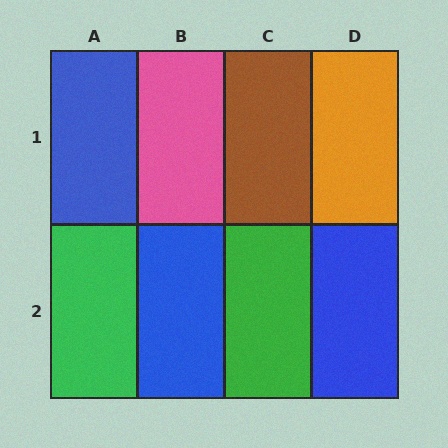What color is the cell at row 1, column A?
Blue.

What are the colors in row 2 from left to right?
Green, blue, green, blue.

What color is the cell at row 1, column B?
Pink.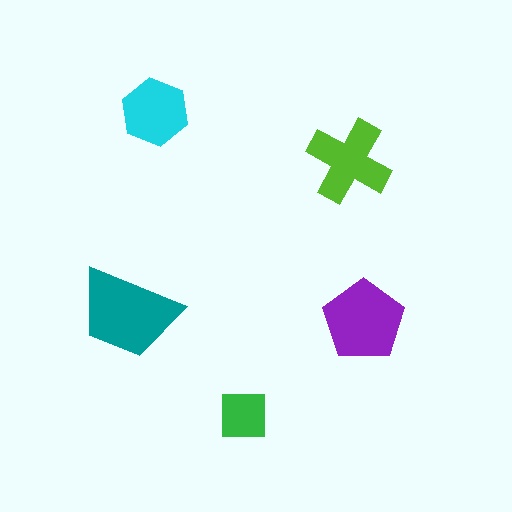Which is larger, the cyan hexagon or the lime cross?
The lime cross.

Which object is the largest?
The teal trapezoid.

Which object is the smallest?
The green square.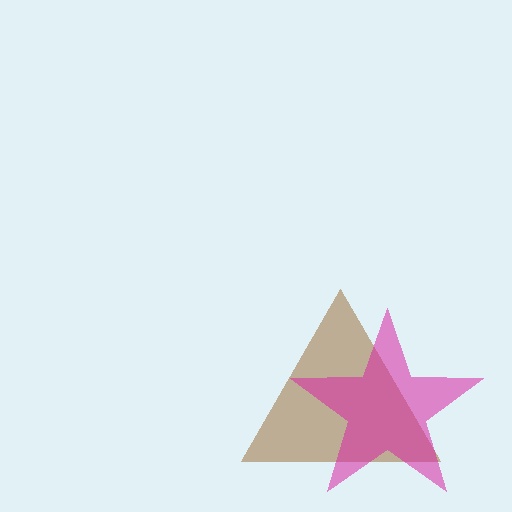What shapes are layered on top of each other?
The layered shapes are: a brown triangle, a magenta star.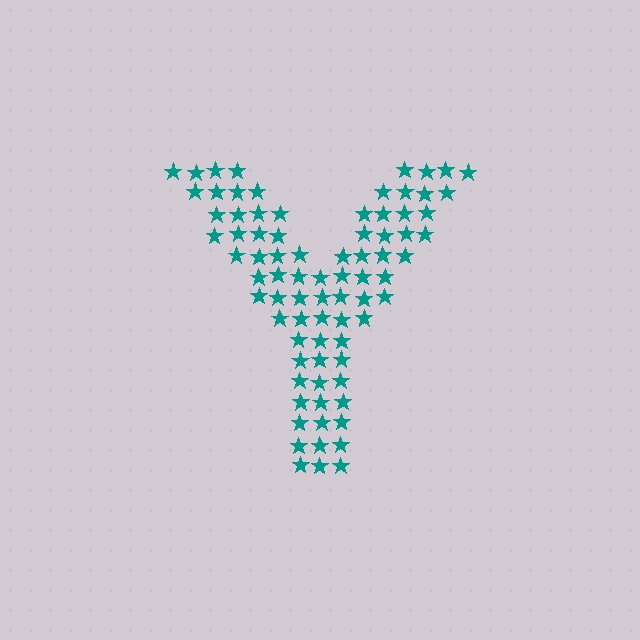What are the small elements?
The small elements are stars.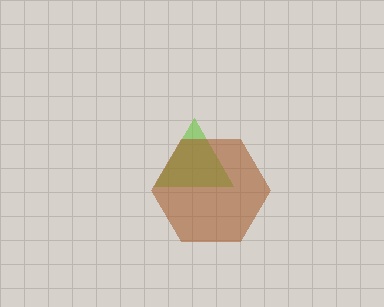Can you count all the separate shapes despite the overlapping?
Yes, there are 2 separate shapes.